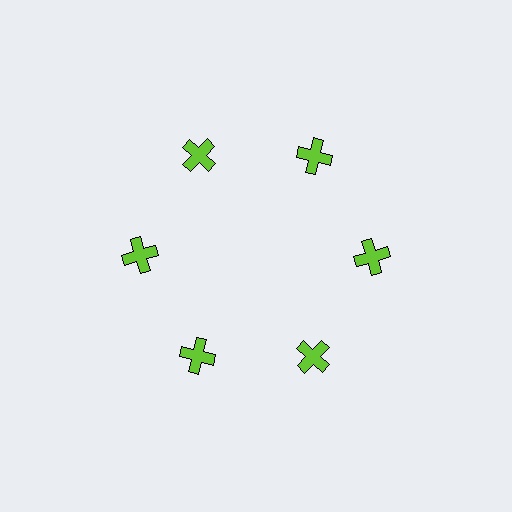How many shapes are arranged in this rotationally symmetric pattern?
There are 6 shapes, arranged in 6 groups of 1.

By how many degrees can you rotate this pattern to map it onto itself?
The pattern maps onto itself every 60 degrees of rotation.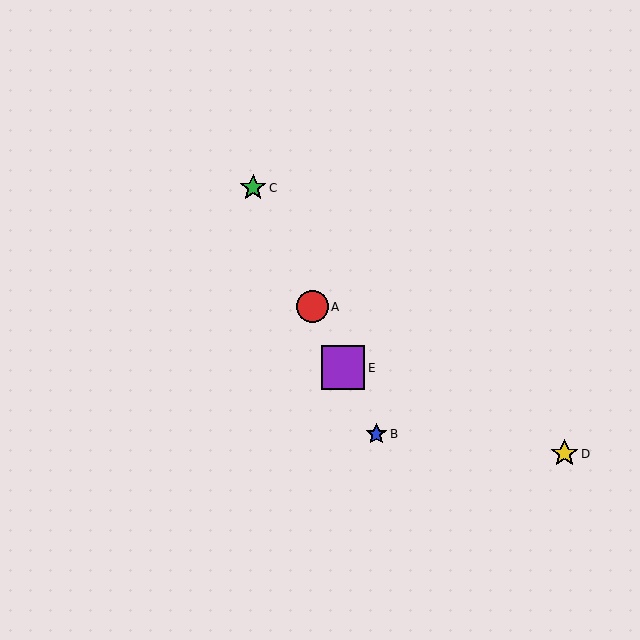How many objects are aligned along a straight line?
4 objects (A, B, C, E) are aligned along a straight line.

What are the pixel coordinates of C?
Object C is at (253, 188).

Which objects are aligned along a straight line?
Objects A, B, C, E are aligned along a straight line.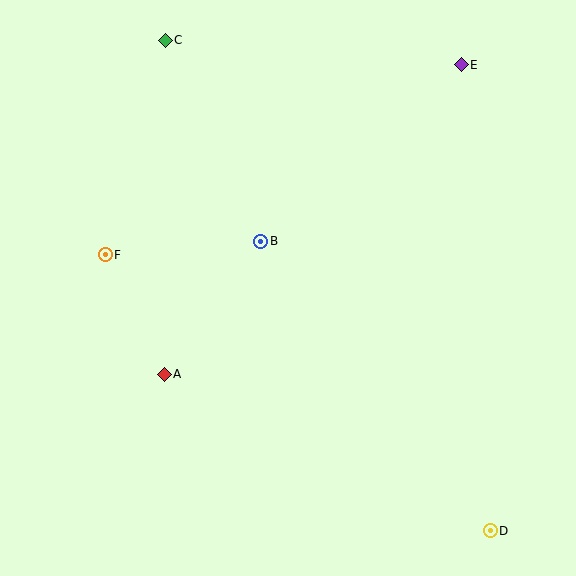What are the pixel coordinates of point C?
Point C is at (165, 40).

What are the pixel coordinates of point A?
Point A is at (164, 374).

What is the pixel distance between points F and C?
The distance between F and C is 223 pixels.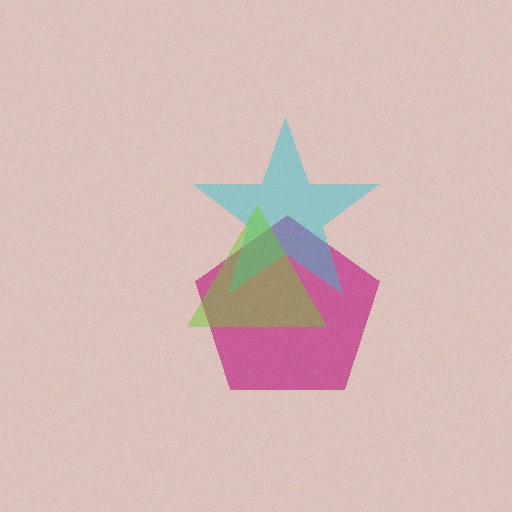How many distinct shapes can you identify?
There are 3 distinct shapes: a magenta pentagon, a cyan star, a lime triangle.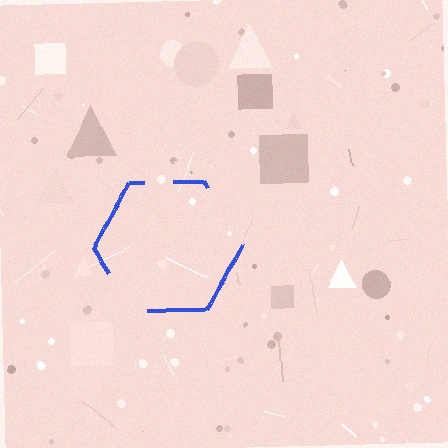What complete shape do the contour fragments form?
The contour fragments form a hexagon.